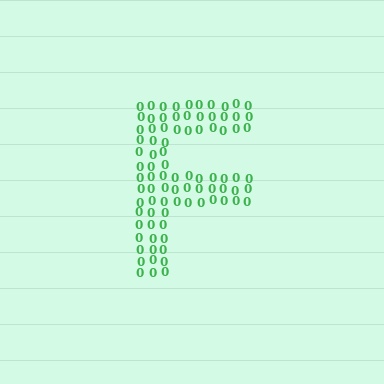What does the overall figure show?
The overall figure shows the letter F.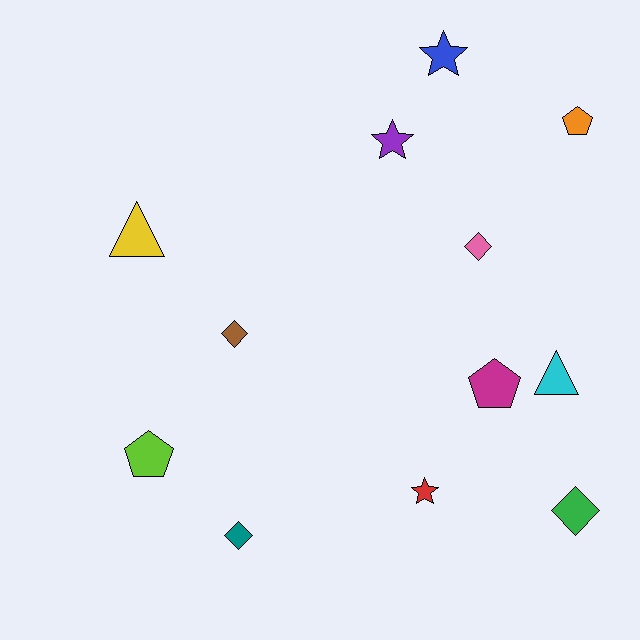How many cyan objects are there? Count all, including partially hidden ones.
There is 1 cyan object.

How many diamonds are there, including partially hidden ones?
There are 4 diamonds.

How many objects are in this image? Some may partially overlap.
There are 12 objects.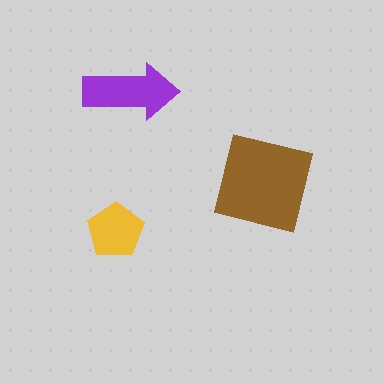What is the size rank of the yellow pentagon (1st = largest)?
3rd.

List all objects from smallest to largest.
The yellow pentagon, the purple arrow, the brown square.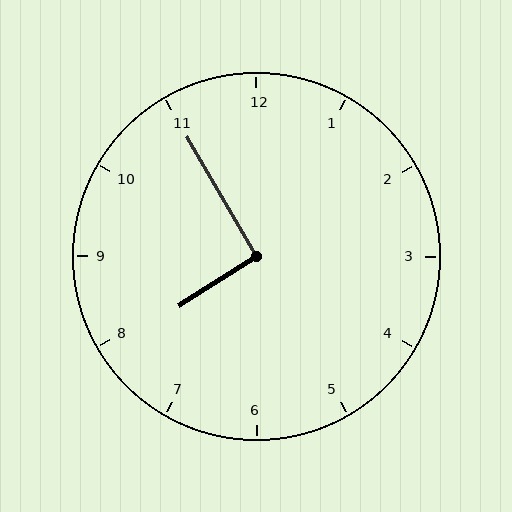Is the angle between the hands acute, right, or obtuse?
It is right.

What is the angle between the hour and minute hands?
Approximately 92 degrees.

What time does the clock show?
7:55.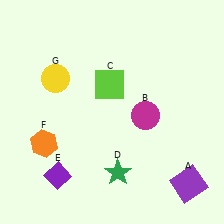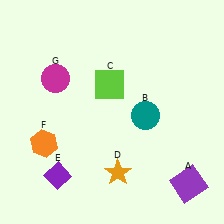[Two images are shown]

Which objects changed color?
B changed from magenta to teal. D changed from green to orange. G changed from yellow to magenta.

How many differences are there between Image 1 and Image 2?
There are 3 differences between the two images.